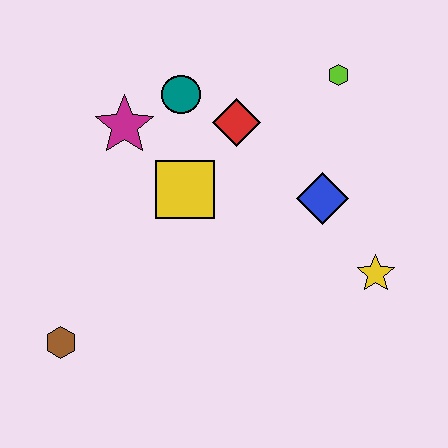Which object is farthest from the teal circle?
The brown hexagon is farthest from the teal circle.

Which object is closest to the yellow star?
The blue diamond is closest to the yellow star.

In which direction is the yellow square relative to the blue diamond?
The yellow square is to the left of the blue diamond.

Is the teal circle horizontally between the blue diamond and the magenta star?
Yes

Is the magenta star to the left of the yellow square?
Yes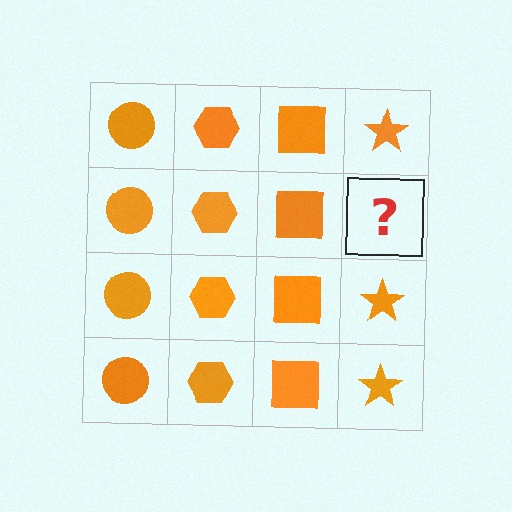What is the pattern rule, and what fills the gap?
The rule is that each column has a consistent shape. The gap should be filled with an orange star.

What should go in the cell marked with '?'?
The missing cell should contain an orange star.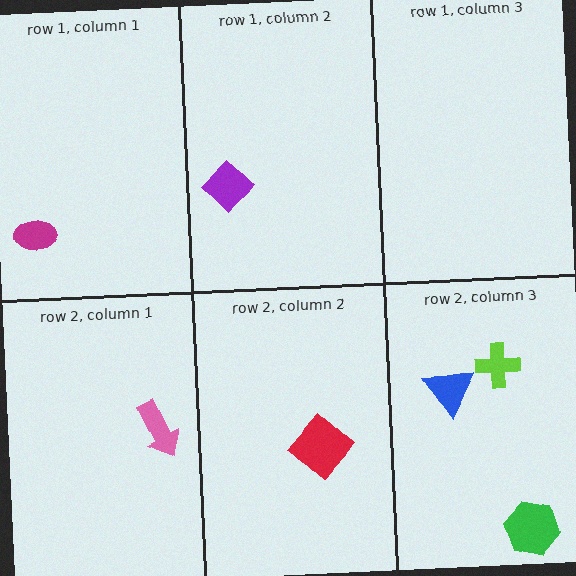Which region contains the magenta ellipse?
The row 1, column 1 region.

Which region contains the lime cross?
The row 2, column 3 region.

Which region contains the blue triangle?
The row 2, column 3 region.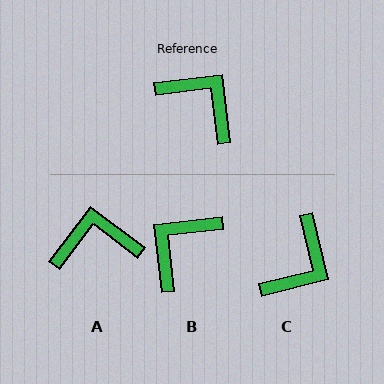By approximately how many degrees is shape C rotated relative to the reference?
Approximately 83 degrees clockwise.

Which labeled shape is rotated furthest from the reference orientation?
B, about 90 degrees away.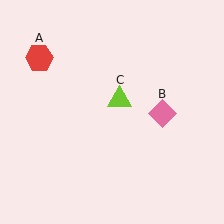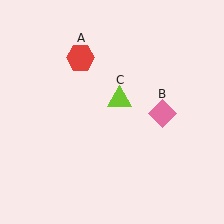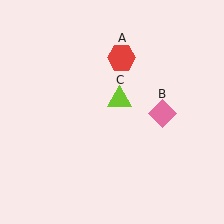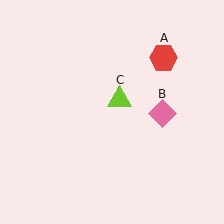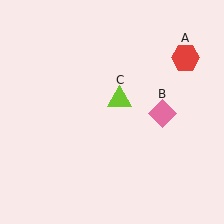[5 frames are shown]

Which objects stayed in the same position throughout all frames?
Pink diamond (object B) and lime triangle (object C) remained stationary.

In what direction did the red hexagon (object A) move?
The red hexagon (object A) moved right.